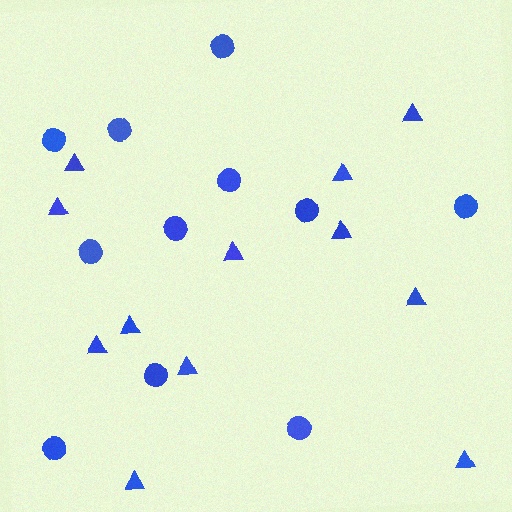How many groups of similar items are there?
There are 2 groups: one group of triangles (12) and one group of circles (11).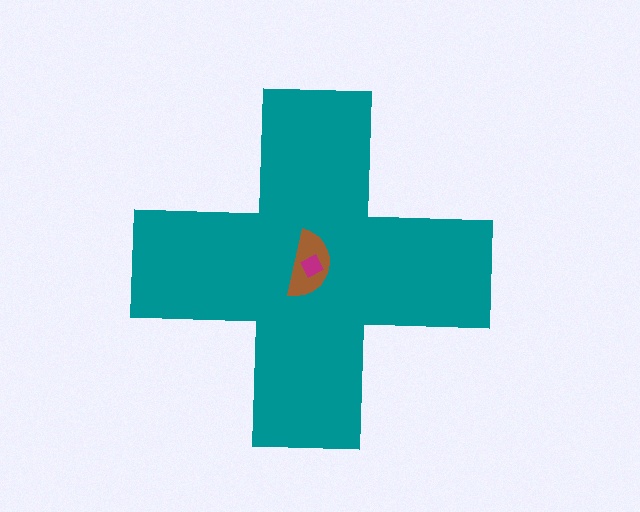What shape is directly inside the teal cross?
The brown semicircle.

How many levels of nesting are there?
3.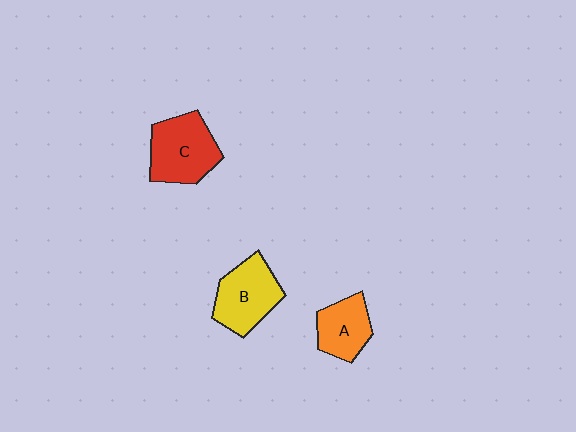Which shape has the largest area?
Shape C (red).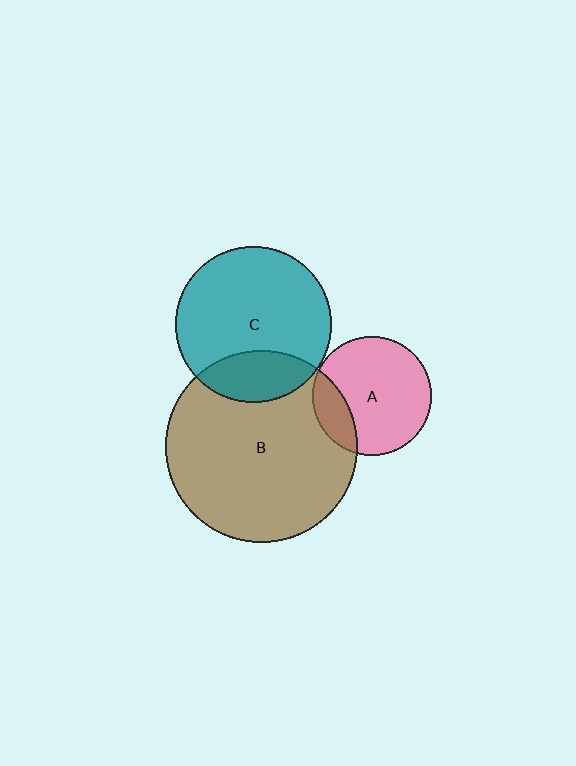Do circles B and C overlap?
Yes.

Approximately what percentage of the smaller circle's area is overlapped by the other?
Approximately 25%.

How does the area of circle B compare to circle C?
Approximately 1.5 times.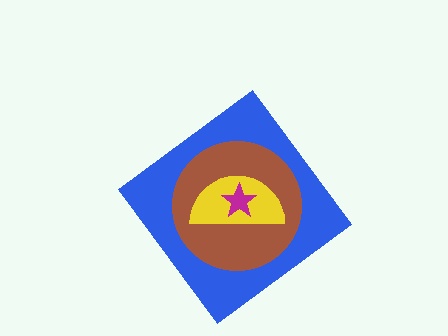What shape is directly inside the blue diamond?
The brown circle.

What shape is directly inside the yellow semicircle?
The magenta star.